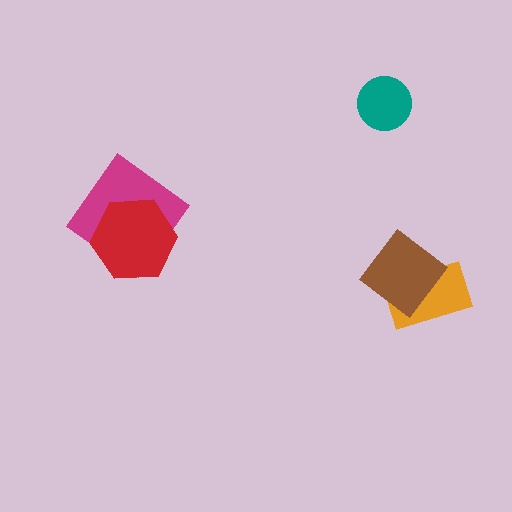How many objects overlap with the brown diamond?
1 object overlaps with the brown diamond.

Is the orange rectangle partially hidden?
Yes, it is partially covered by another shape.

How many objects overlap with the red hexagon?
1 object overlaps with the red hexagon.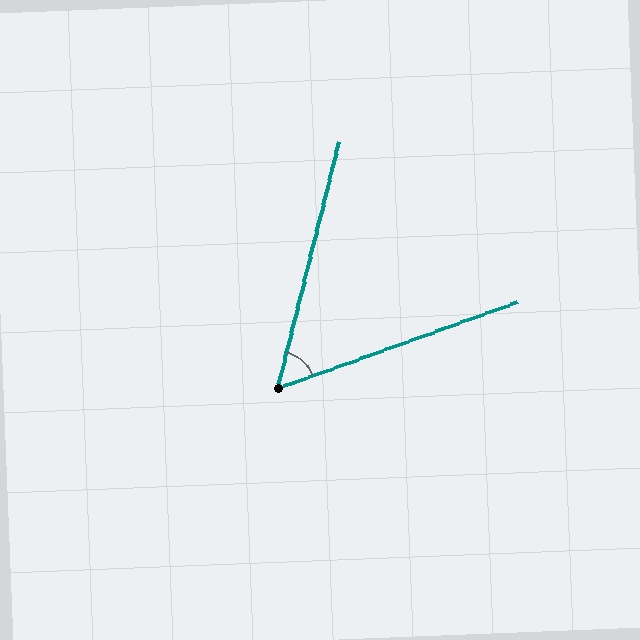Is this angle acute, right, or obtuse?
It is acute.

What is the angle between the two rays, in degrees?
Approximately 56 degrees.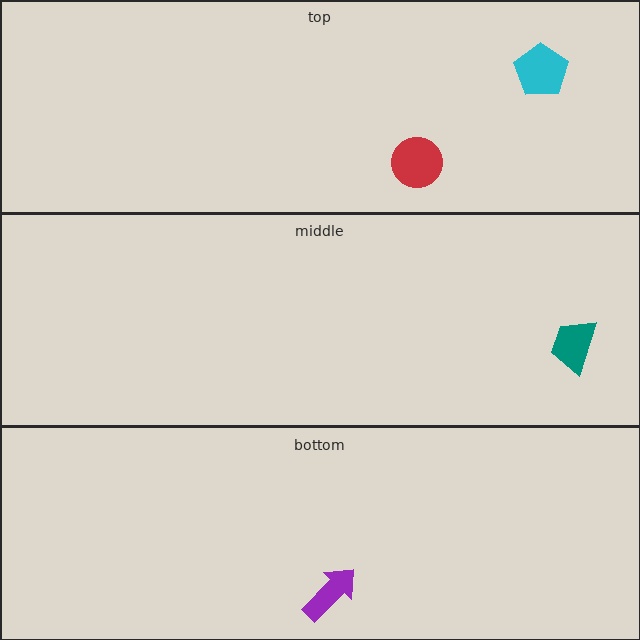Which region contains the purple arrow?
The bottom region.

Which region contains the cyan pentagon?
The top region.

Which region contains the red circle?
The top region.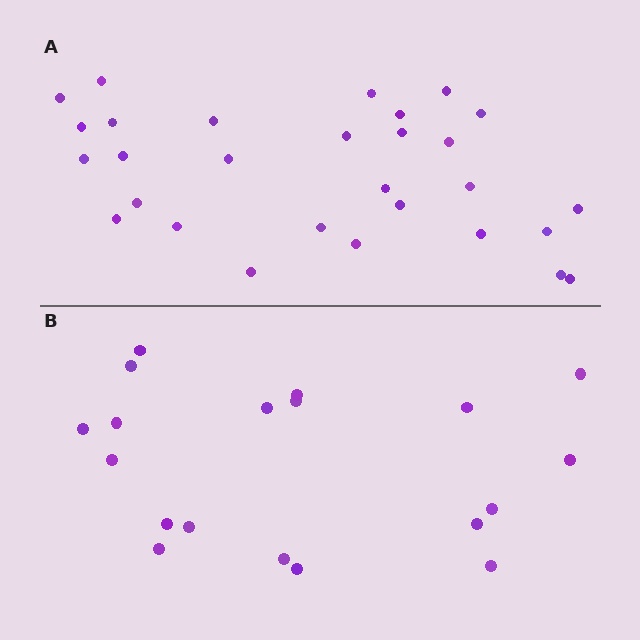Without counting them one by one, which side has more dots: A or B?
Region A (the top region) has more dots.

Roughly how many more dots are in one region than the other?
Region A has roughly 10 or so more dots than region B.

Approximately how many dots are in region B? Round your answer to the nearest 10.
About 20 dots. (The exact count is 19, which rounds to 20.)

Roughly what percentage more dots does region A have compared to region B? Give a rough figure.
About 55% more.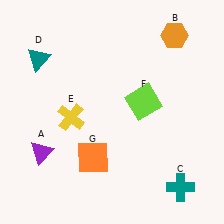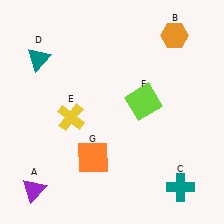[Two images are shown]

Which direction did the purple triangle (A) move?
The purple triangle (A) moved down.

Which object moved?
The purple triangle (A) moved down.